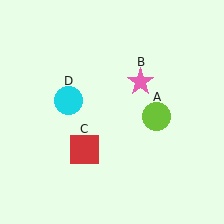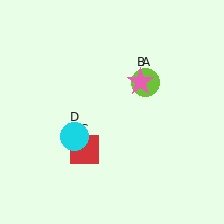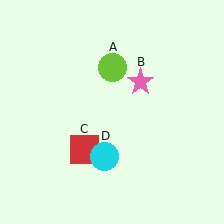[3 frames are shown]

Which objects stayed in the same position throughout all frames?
Pink star (object B) and red square (object C) remained stationary.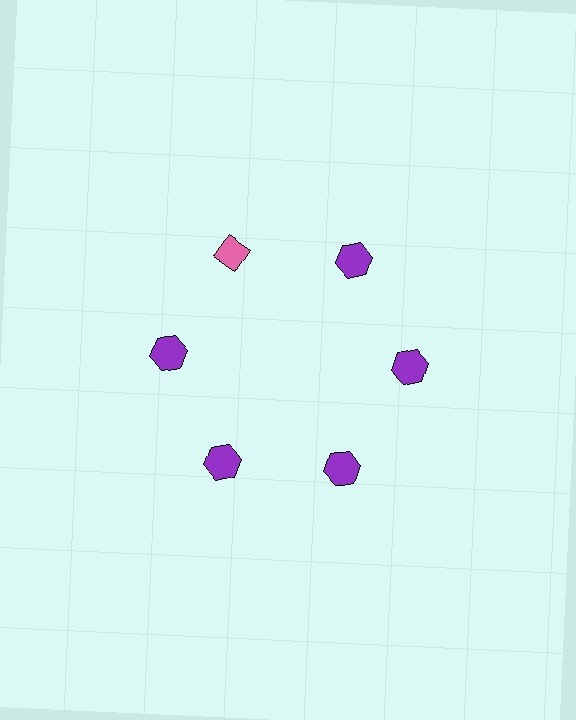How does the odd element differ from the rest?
It differs in both color (pink instead of purple) and shape (diamond instead of hexagon).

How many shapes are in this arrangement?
There are 6 shapes arranged in a ring pattern.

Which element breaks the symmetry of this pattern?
The pink diamond at roughly the 11 o'clock position breaks the symmetry. All other shapes are purple hexagons.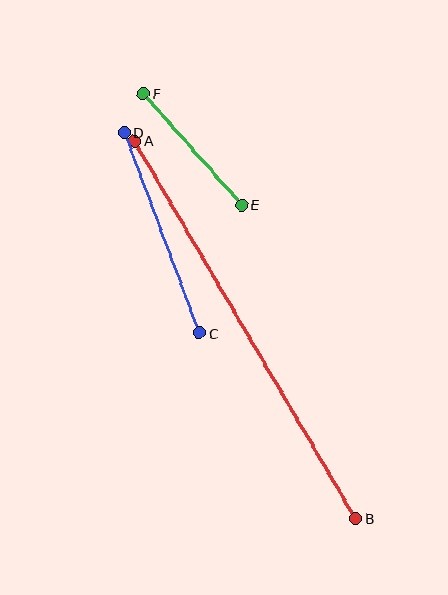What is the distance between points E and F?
The distance is approximately 149 pixels.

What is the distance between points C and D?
The distance is approximately 214 pixels.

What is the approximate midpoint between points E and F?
The midpoint is at approximately (192, 149) pixels.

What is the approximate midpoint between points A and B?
The midpoint is at approximately (245, 330) pixels.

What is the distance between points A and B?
The distance is approximately 437 pixels.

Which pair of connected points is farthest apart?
Points A and B are farthest apart.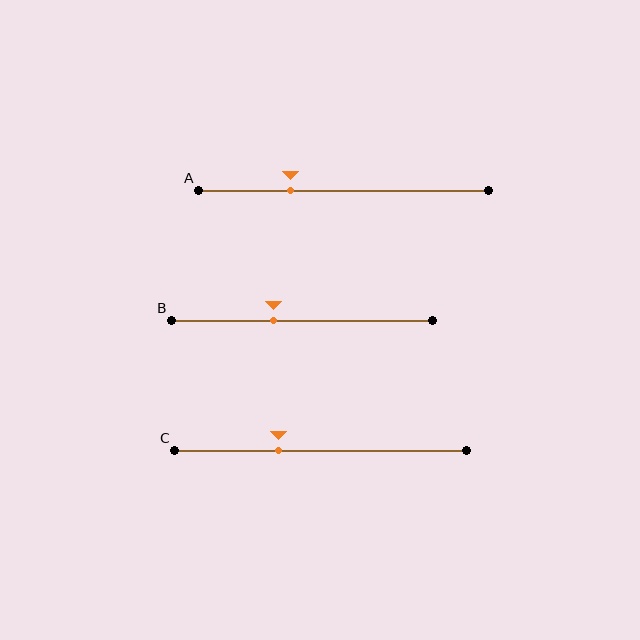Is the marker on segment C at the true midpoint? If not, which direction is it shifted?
No, the marker on segment C is shifted to the left by about 15% of the segment length.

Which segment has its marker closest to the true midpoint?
Segment B has its marker closest to the true midpoint.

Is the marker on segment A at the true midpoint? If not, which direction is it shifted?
No, the marker on segment A is shifted to the left by about 18% of the segment length.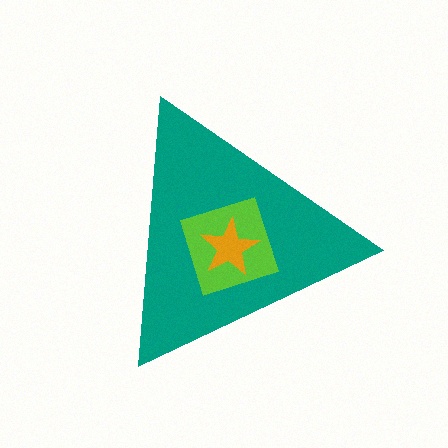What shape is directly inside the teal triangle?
The lime diamond.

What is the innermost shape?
The orange star.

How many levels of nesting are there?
3.